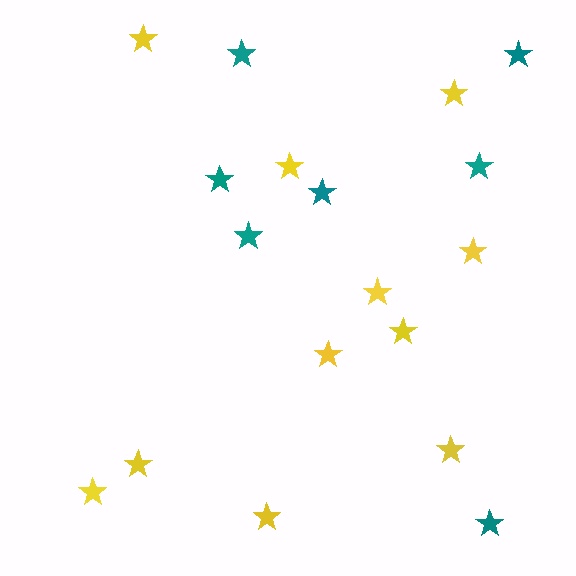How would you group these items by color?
There are 2 groups: one group of teal stars (7) and one group of yellow stars (11).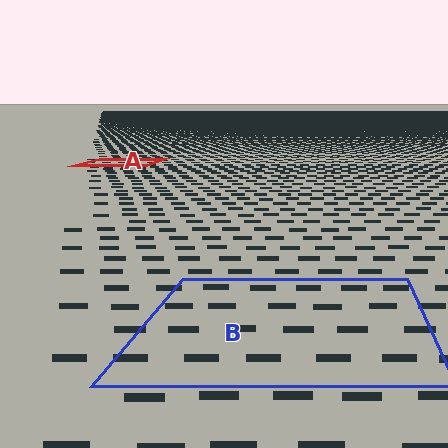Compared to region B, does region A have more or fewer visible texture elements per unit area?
Region A has more texture elements per unit area — they are packed more densely because it is farther away.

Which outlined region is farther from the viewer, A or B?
Region A is farther from the viewer — the texture elements inside it appear smaller and more densely packed.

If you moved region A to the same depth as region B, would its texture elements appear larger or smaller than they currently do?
They would appear larger. At a closer depth, the same texture elements are projected at a bigger on-screen size.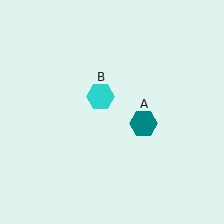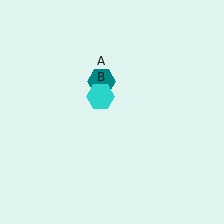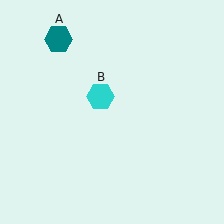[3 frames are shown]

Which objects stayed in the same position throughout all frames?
Cyan hexagon (object B) remained stationary.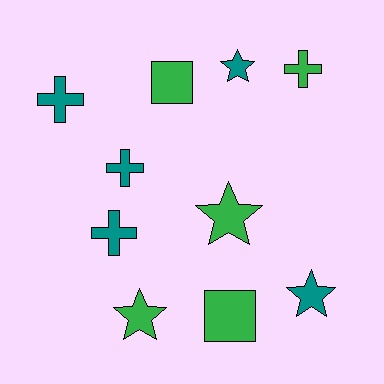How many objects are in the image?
There are 10 objects.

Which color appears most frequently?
Teal, with 5 objects.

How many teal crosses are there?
There are 3 teal crosses.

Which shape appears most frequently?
Cross, with 4 objects.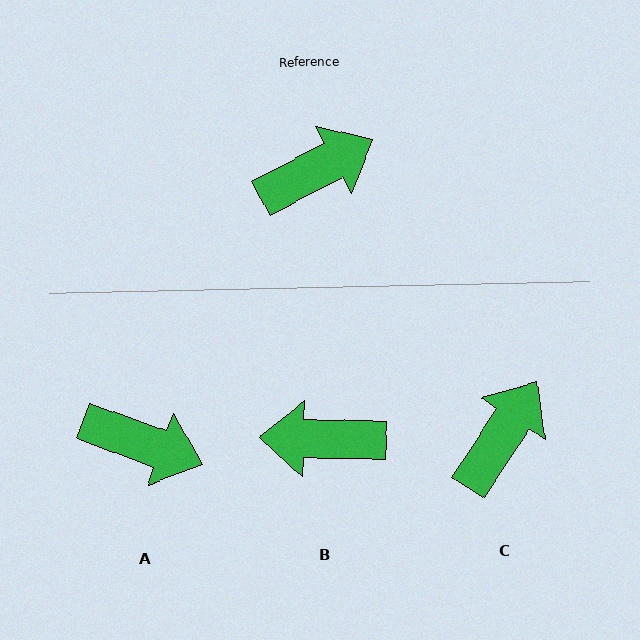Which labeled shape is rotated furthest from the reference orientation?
B, about 151 degrees away.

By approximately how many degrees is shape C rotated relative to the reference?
Approximately 29 degrees counter-clockwise.